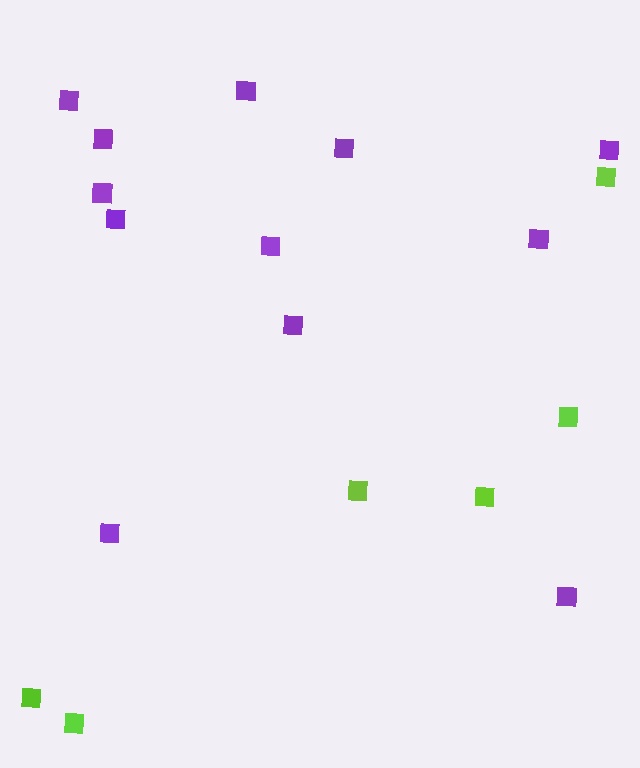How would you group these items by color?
There are 2 groups: one group of purple squares (12) and one group of lime squares (6).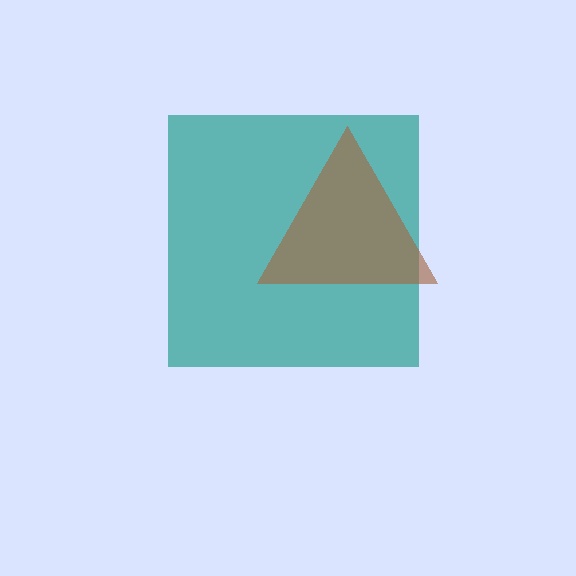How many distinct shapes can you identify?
There are 2 distinct shapes: a teal square, a brown triangle.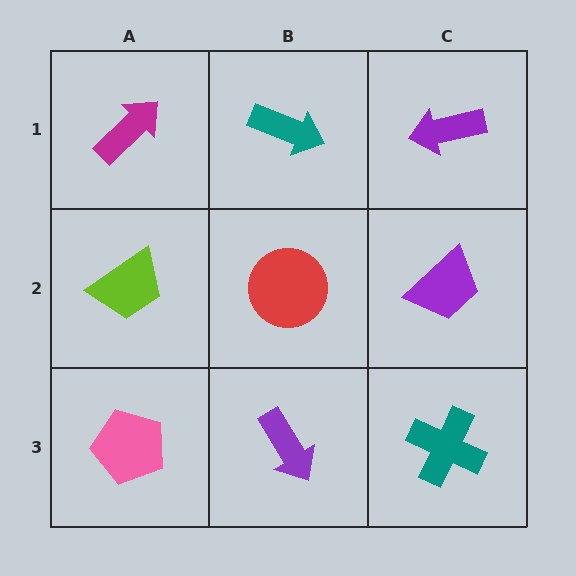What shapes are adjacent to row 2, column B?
A teal arrow (row 1, column B), a purple arrow (row 3, column B), a lime trapezoid (row 2, column A), a purple trapezoid (row 2, column C).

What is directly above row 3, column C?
A purple trapezoid.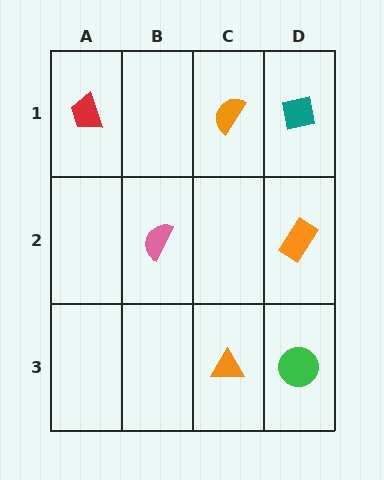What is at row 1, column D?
A teal square.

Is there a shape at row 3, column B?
No, that cell is empty.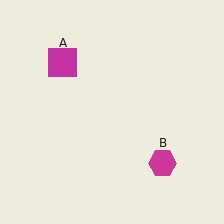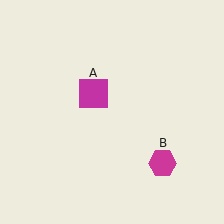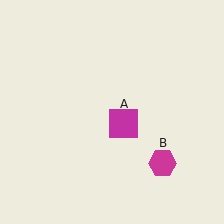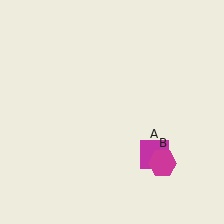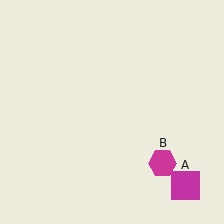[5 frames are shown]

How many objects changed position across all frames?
1 object changed position: magenta square (object A).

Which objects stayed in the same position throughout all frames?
Magenta hexagon (object B) remained stationary.